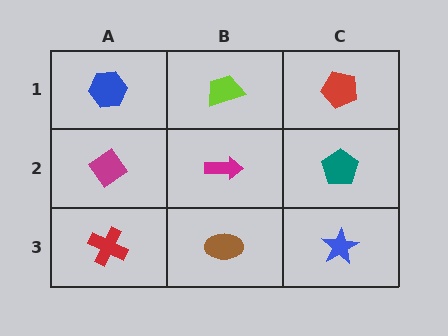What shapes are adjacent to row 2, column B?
A lime trapezoid (row 1, column B), a brown ellipse (row 3, column B), a magenta diamond (row 2, column A), a teal pentagon (row 2, column C).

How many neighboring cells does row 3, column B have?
3.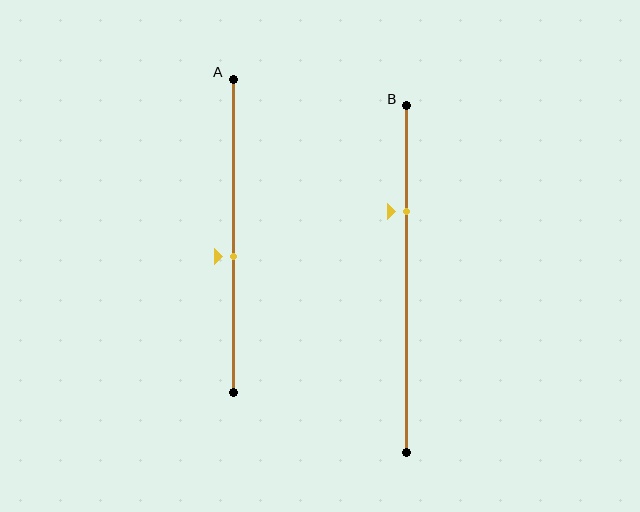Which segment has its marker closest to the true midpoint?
Segment A has its marker closest to the true midpoint.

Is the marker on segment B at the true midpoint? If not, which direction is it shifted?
No, the marker on segment B is shifted upward by about 20% of the segment length.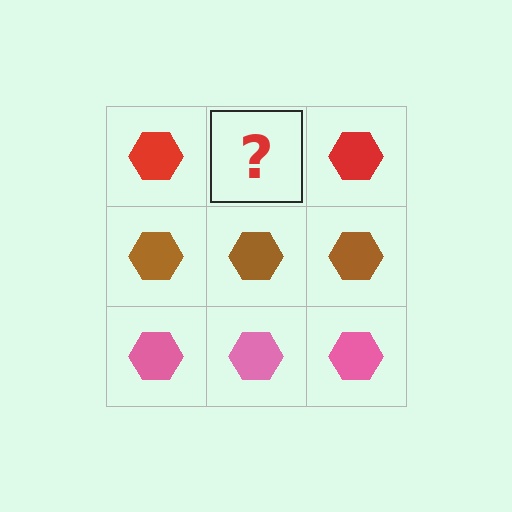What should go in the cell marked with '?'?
The missing cell should contain a red hexagon.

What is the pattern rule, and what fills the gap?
The rule is that each row has a consistent color. The gap should be filled with a red hexagon.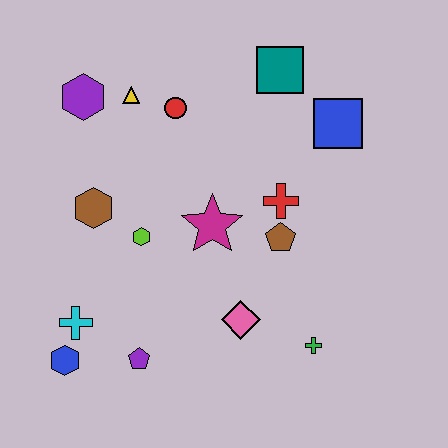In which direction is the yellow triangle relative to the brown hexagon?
The yellow triangle is above the brown hexagon.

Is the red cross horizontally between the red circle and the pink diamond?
No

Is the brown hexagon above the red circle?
No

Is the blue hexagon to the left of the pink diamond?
Yes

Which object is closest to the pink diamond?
The green cross is closest to the pink diamond.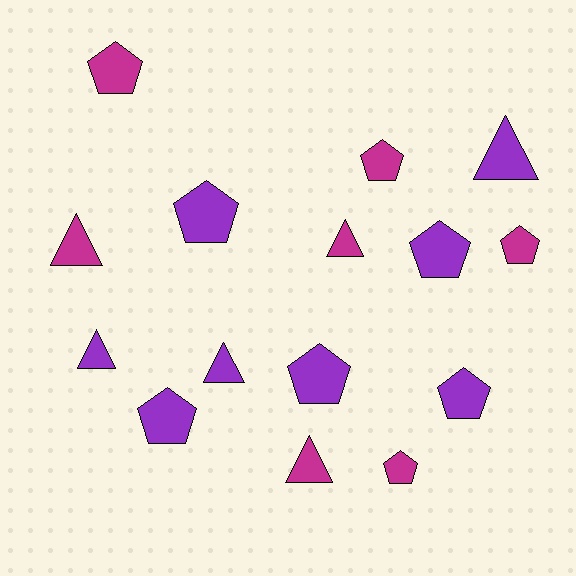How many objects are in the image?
There are 15 objects.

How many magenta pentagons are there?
There are 4 magenta pentagons.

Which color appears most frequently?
Purple, with 8 objects.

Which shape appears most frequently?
Pentagon, with 9 objects.